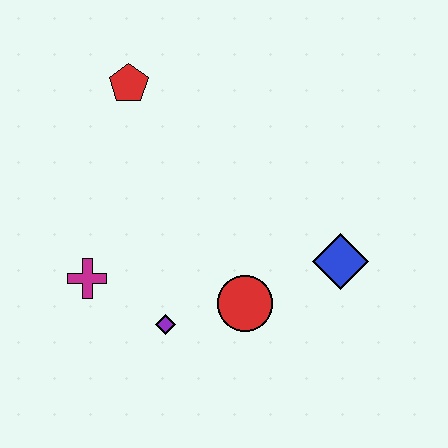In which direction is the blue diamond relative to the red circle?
The blue diamond is to the right of the red circle.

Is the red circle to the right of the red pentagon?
Yes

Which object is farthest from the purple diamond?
The red pentagon is farthest from the purple diamond.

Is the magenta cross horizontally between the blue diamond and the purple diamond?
No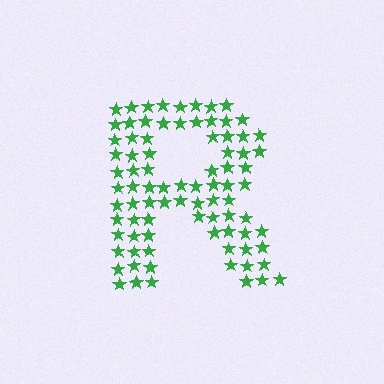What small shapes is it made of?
It is made of small stars.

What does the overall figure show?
The overall figure shows the letter R.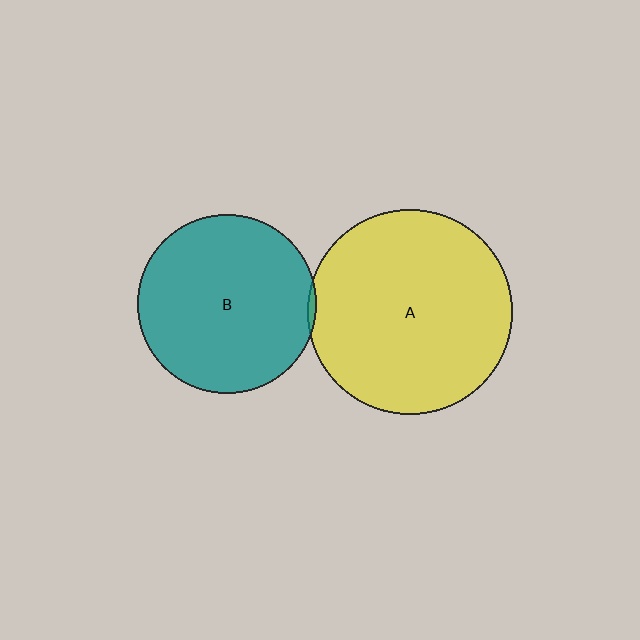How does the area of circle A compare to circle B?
Approximately 1.3 times.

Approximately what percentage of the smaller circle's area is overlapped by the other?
Approximately 5%.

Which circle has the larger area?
Circle A (yellow).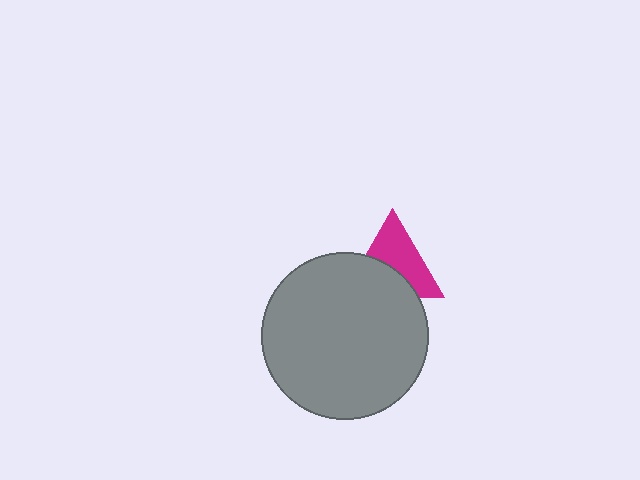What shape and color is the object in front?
The object in front is a gray circle.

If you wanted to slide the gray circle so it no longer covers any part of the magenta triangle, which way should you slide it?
Slide it down — that is the most direct way to separate the two shapes.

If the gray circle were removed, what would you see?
You would see the complete magenta triangle.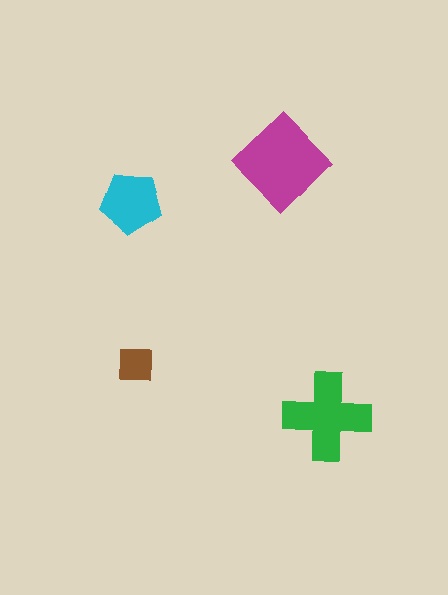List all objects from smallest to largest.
The brown square, the cyan pentagon, the green cross, the magenta diamond.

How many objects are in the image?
There are 4 objects in the image.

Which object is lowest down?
The green cross is bottommost.